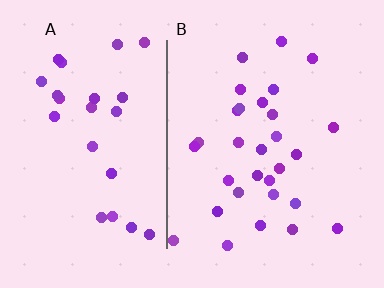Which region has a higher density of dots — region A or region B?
B (the right).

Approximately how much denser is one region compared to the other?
Approximately 1.1× — region B over region A.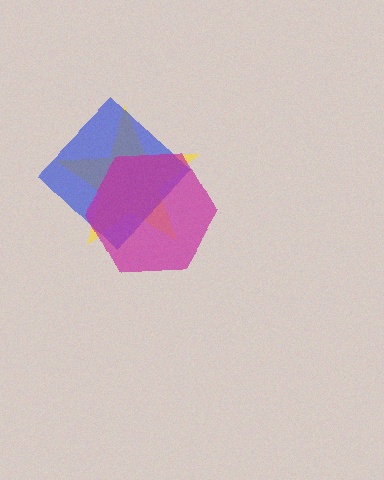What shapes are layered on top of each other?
The layered shapes are: a yellow star, a blue diamond, a magenta hexagon.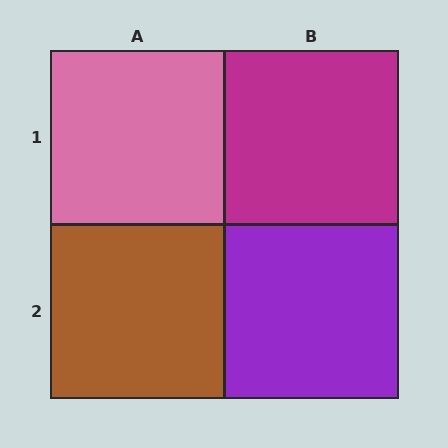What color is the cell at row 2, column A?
Brown.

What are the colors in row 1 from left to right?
Pink, magenta.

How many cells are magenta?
1 cell is magenta.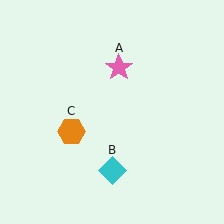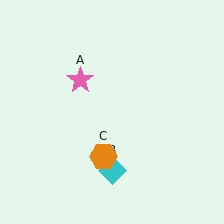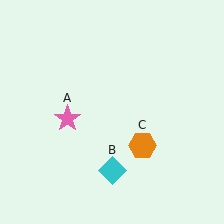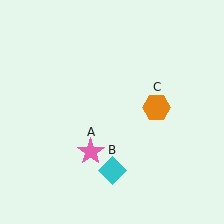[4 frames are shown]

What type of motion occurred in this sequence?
The pink star (object A), orange hexagon (object C) rotated counterclockwise around the center of the scene.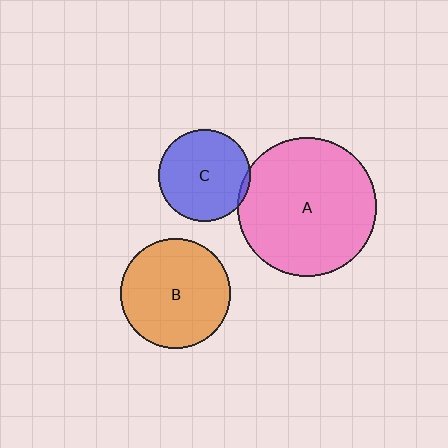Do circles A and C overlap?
Yes.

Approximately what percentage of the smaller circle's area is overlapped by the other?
Approximately 5%.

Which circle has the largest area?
Circle A (pink).